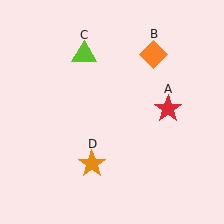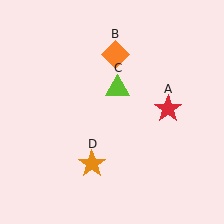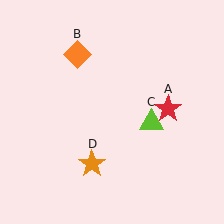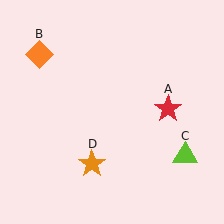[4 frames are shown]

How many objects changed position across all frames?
2 objects changed position: orange diamond (object B), lime triangle (object C).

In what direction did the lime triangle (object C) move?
The lime triangle (object C) moved down and to the right.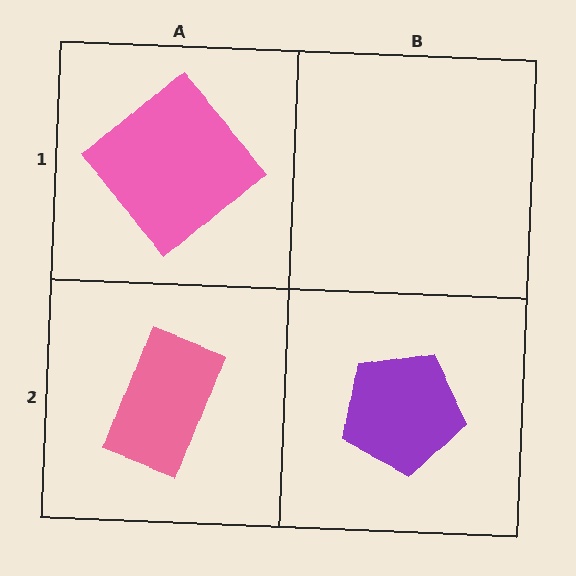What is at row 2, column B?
A purple pentagon.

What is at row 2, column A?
A pink rectangle.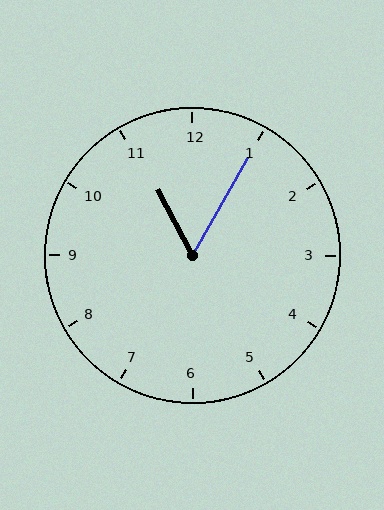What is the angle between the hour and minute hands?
Approximately 58 degrees.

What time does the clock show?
11:05.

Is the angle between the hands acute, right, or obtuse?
It is acute.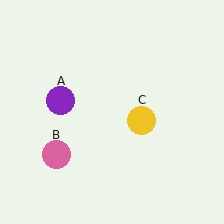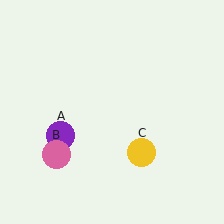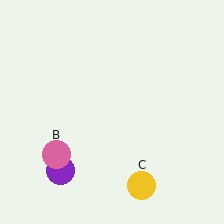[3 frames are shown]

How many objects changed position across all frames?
2 objects changed position: purple circle (object A), yellow circle (object C).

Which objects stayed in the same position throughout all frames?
Pink circle (object B) remained stationary.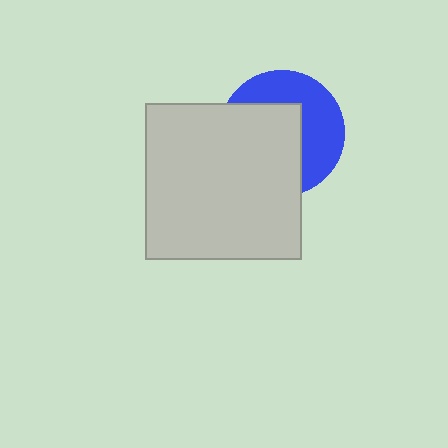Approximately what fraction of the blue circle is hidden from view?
Roughly 54% of the blue circle is hidden behind the light gray square.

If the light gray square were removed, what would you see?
You would see the complete blue circle.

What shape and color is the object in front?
The object in front is a light gray square.